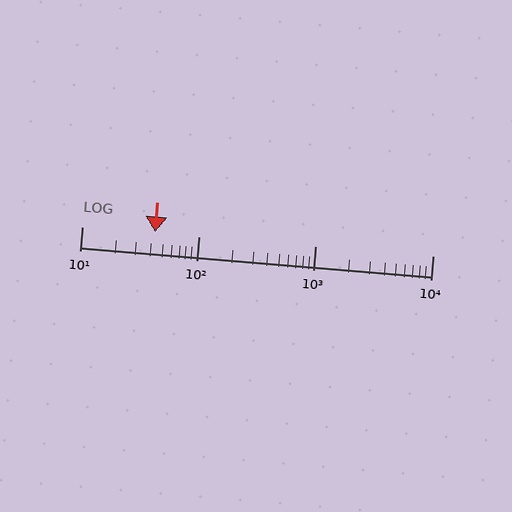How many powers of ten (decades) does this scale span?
The scale spans 3 decades, from 10 to 10000.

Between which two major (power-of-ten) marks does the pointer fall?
The pointer is between 10 and 100.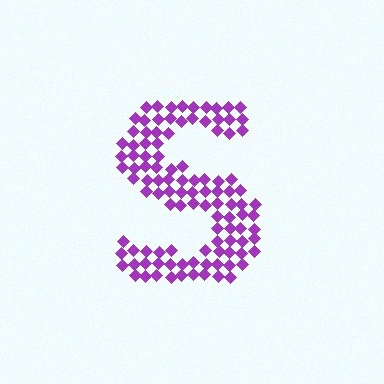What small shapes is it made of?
It is made of small diamonds.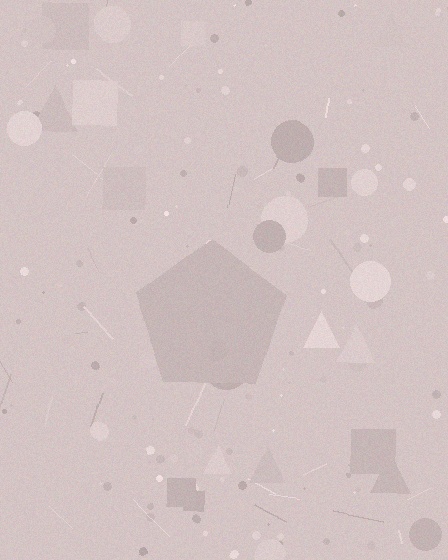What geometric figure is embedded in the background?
A pentagon is embedded in the background.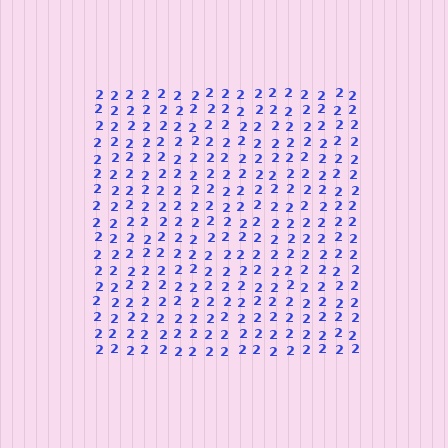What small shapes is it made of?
It is made of small digit 2's.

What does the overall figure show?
The overall figure shows a square.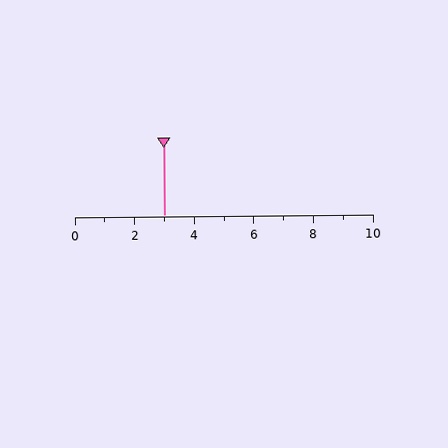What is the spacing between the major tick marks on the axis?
The major ticks are spaced 2 apart.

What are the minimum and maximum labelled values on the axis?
The axis runs from 0 to 10.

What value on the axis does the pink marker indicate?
The marker indicates approximately 3.